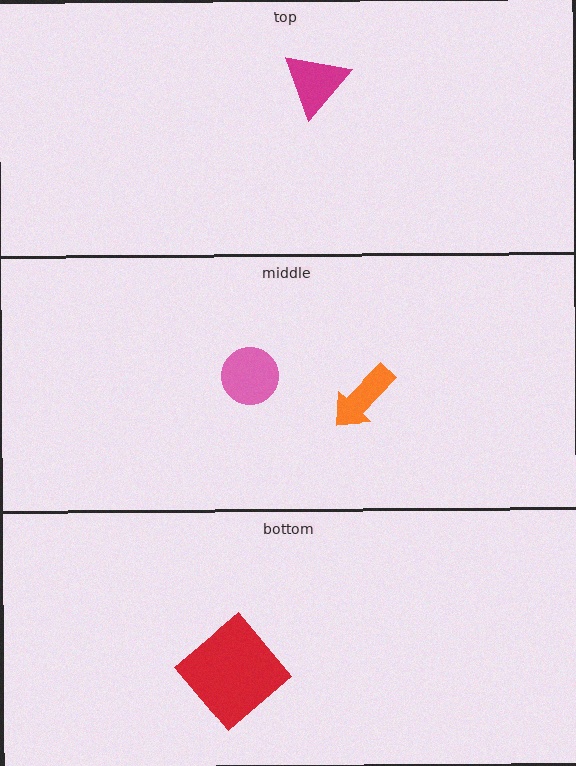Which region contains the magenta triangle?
The top region.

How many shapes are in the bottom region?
1.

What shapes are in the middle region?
The pink circle, the orange arrow.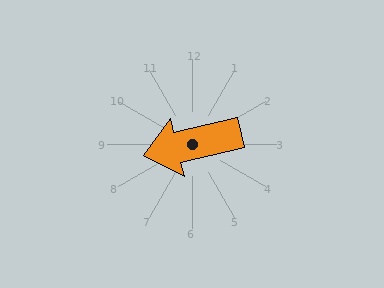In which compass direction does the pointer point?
West.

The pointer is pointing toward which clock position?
Roughly 9 o'clock.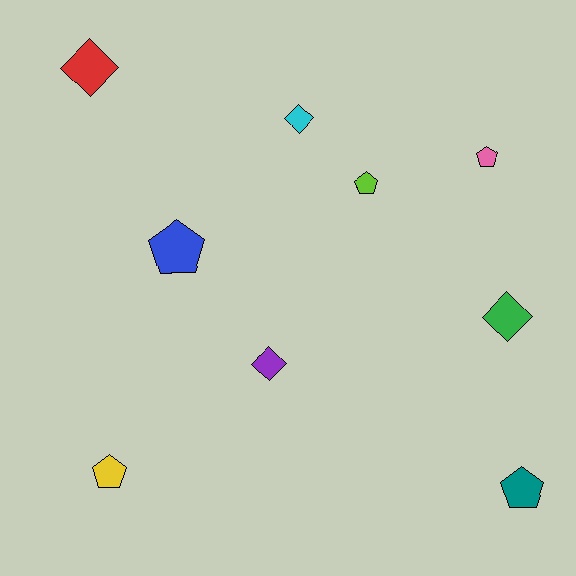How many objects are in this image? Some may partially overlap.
There are 9 objects.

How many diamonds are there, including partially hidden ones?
There are 4 diamonds.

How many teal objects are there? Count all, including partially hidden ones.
There is 1 teal object.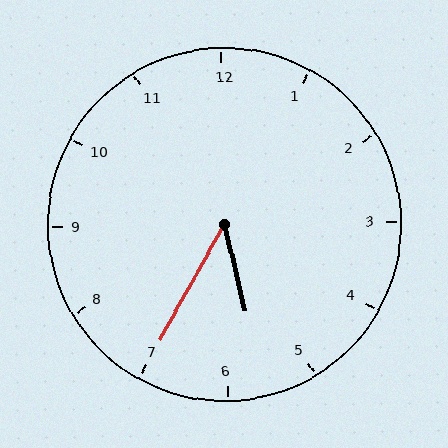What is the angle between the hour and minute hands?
Approximately 42 degrees.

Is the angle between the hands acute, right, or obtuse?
It is acute.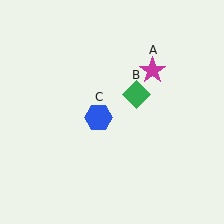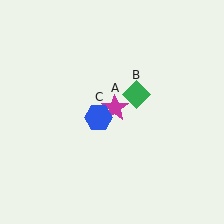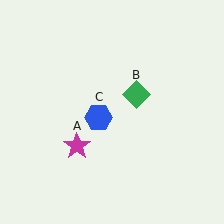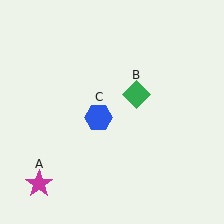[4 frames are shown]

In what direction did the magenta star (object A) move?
The magenta star (object A) moved down and to the left.